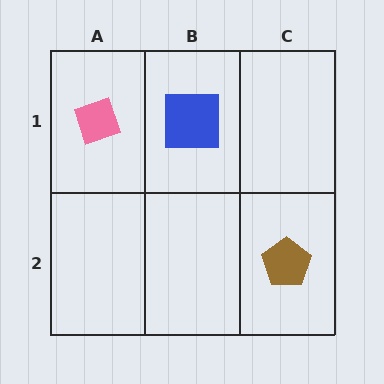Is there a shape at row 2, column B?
No, that cell is empty.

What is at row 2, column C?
A brown pentagon.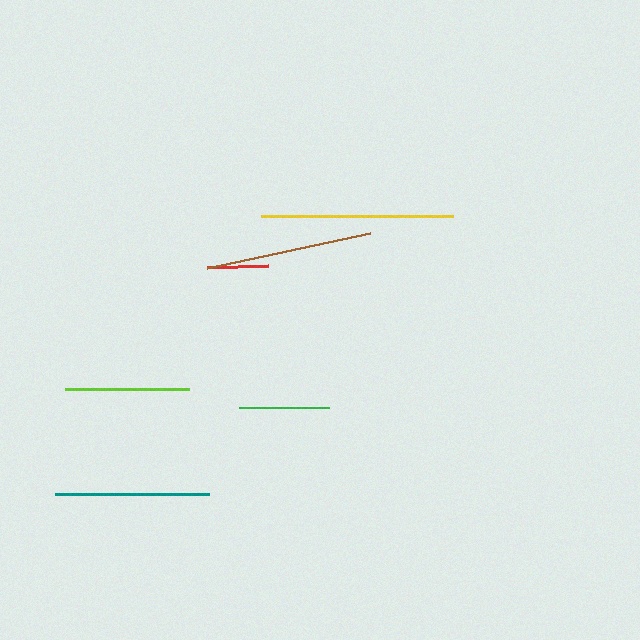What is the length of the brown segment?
The brown segment is approximately 167 pixels long.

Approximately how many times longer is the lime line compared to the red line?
The lime line is approximately 2.0 times the length of the red line.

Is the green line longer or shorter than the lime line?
The lime line is longer than the green line.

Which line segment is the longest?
The yellow line is the longest at approximately 192 pixels.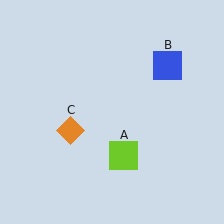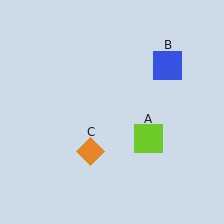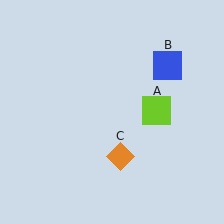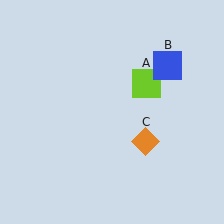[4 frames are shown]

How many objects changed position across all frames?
2 objects changed position: lime square (object A), orange diamond (object C).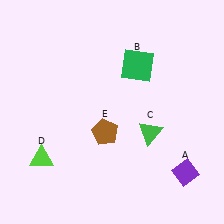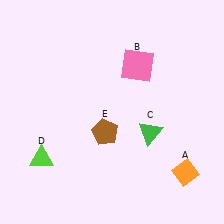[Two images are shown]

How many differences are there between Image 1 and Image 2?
There are 2 differences between the two images.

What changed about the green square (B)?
In Image 1, B is green. In Image 2, it changed to pink.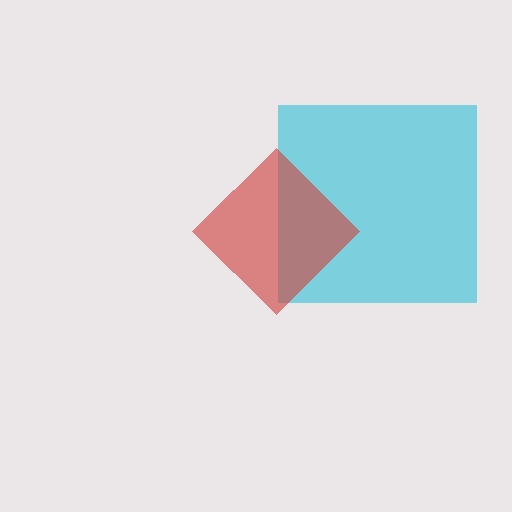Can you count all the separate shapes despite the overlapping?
Yes, there are 2 separate shapes.